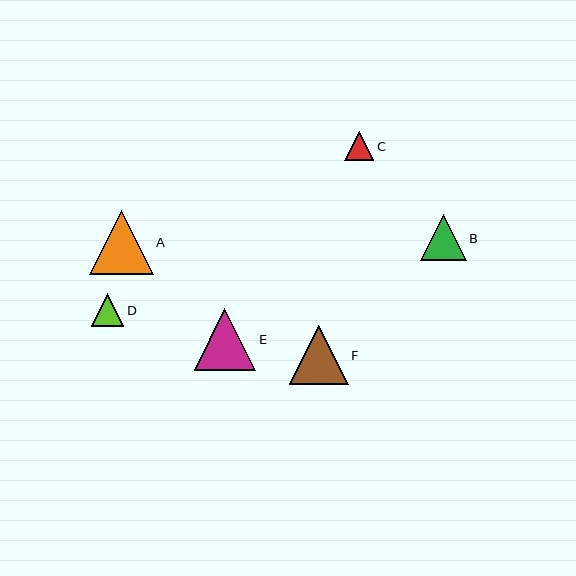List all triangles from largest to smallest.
From largest to smallest: A, E, F, B, D, C.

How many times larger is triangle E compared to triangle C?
Triangle E is approximately 2.1 times the size of triangle C.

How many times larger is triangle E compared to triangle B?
Triangle E is approximately 1.3 times the size of triangle B.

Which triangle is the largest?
Triangle A is the largest with a size of approximately 63 pixels.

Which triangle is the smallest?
Triangle C is the smallest with a size of approximately 29 pixels.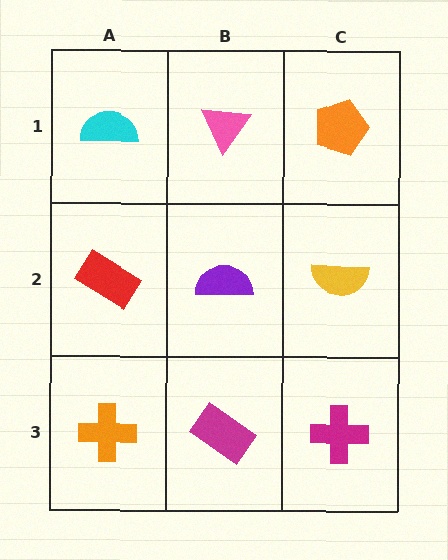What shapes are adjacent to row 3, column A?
A red rectangle (row 2, column A), a magenta rectangle (row 3, column B).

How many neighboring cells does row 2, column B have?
4.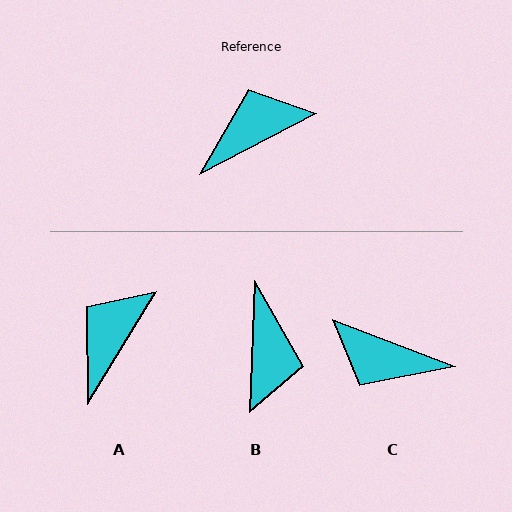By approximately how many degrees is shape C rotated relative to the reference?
Approximately 131 degrees counter-clockwise.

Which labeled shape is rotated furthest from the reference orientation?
C, about 131 degrees away.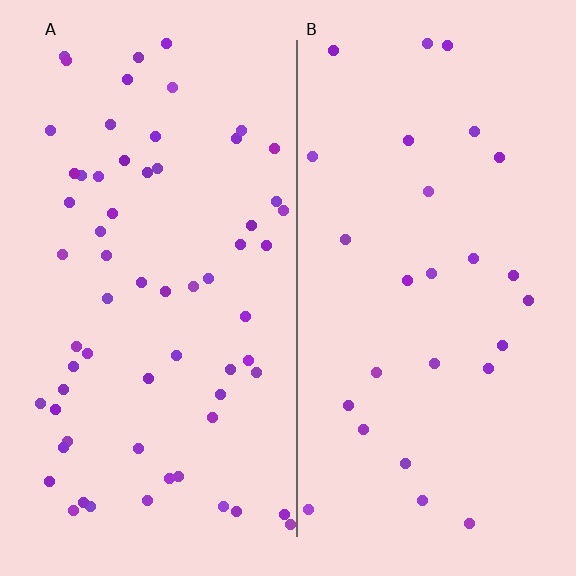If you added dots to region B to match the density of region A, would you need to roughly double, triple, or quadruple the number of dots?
Approximately double.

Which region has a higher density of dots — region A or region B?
A (the left).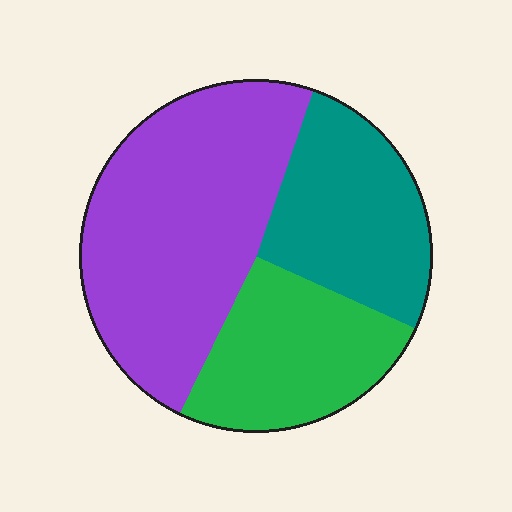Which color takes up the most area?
Purple, at roughly 50%.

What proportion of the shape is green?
Green takes up between a sixth and a third of the shape.